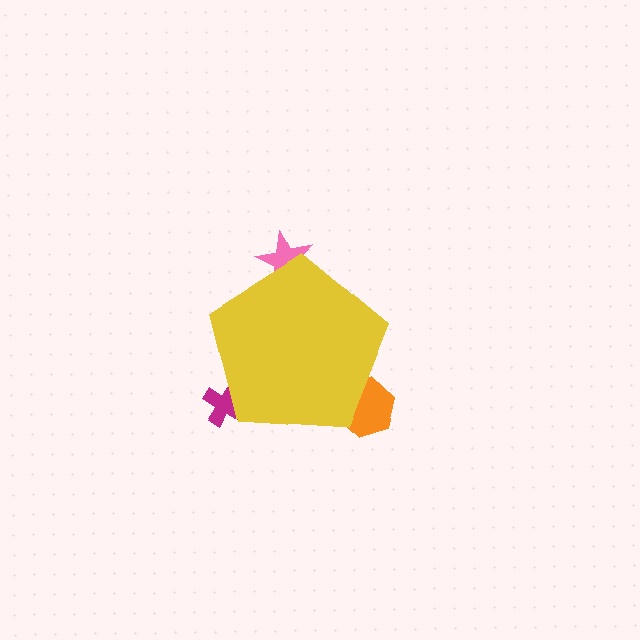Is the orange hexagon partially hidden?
Yes, the orange hexagon is partially hidden behind the yellow pentagon.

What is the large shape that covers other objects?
A yellow pentagon.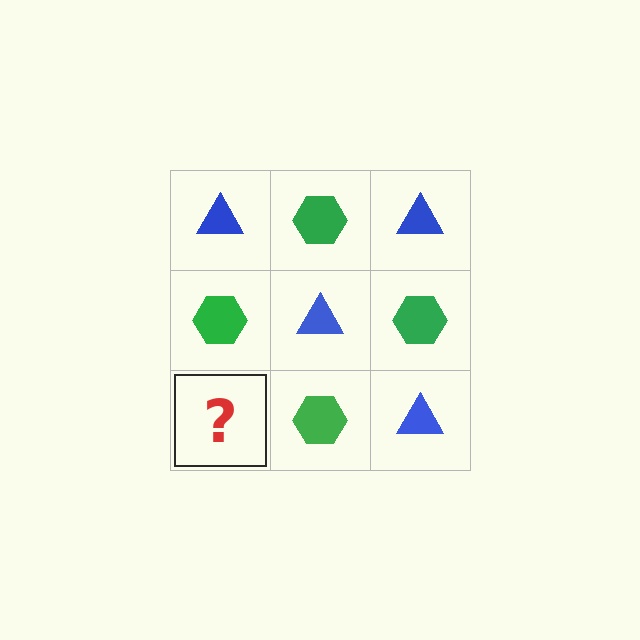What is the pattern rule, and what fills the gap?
The rule is that it alternates blue triangle and green hexagon in a checkerboard pattern. The gap should be filled with a blue triangle.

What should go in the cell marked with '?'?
The missing cell should contain a blue triangle.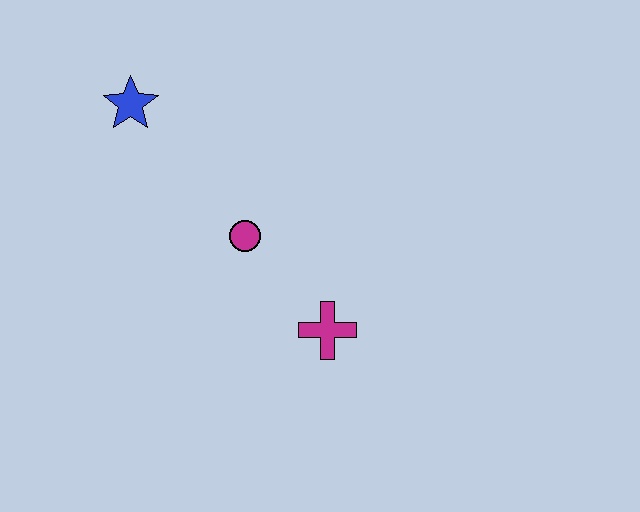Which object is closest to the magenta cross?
The magenta circle is closest to the magenta cross.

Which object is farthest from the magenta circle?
The blue star is farthest from the magenta circle.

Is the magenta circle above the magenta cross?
Yes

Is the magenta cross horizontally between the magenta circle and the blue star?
No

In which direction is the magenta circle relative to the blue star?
The magenta circle is below the blue star.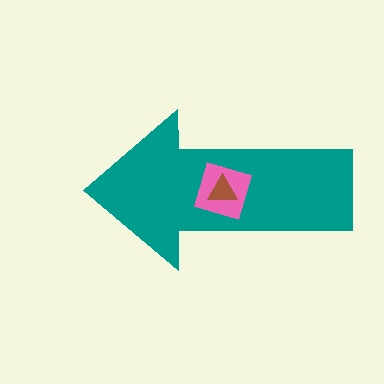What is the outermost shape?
The teal arrow.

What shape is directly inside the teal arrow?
The pink square.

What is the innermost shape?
The brown triangle.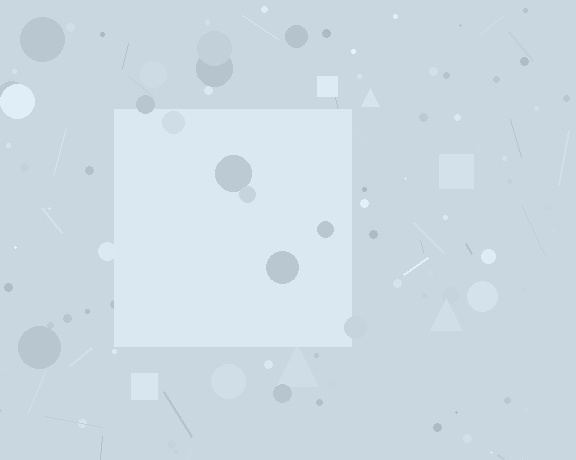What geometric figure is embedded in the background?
A square is embedded in the background.